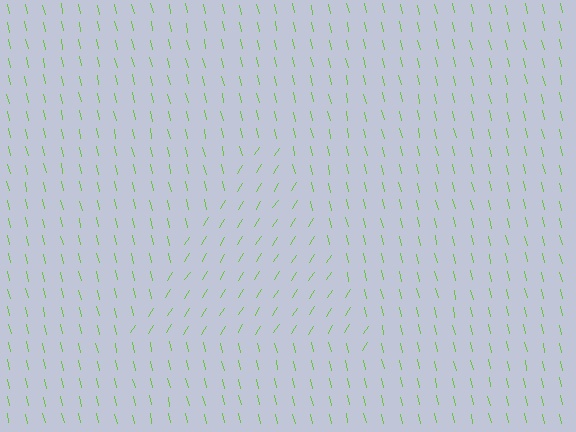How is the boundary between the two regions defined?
The boundary is defined purely by a change in line orientation (approximately 45 degrees difference). All lines are the same color and thickness.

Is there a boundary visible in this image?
Yes, there is a texture boundary formed by a change in line orientation.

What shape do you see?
I see a triangle.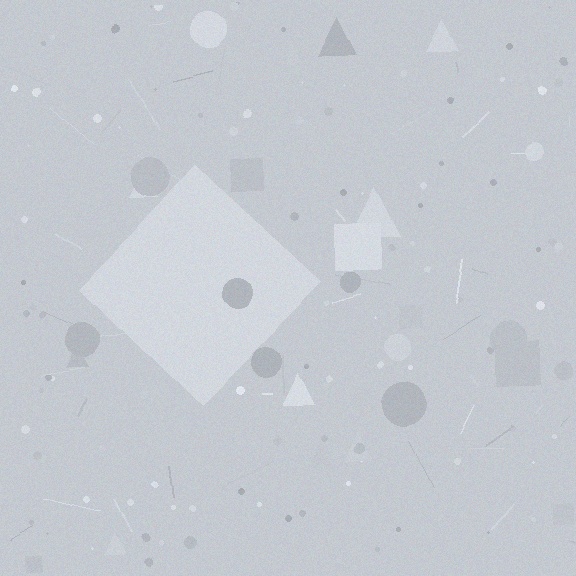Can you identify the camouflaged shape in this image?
The camouflaged shape is a diamond.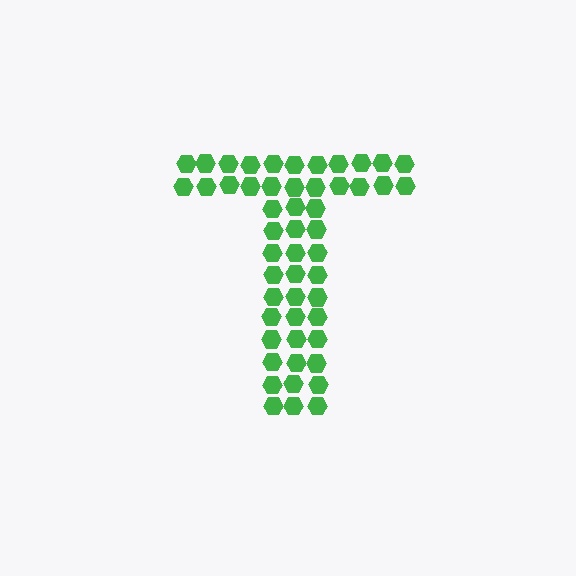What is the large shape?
The large shape is the letter T.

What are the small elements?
The small elements are hexagons.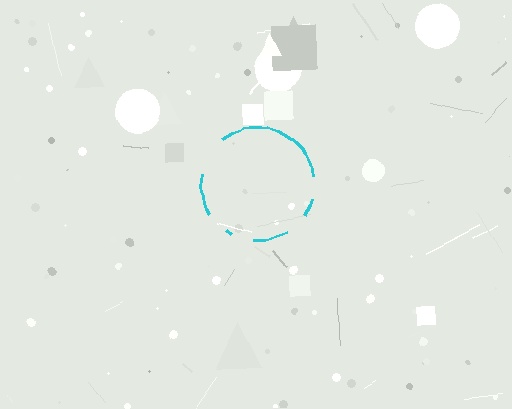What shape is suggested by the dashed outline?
The dashed outline suggests a circle.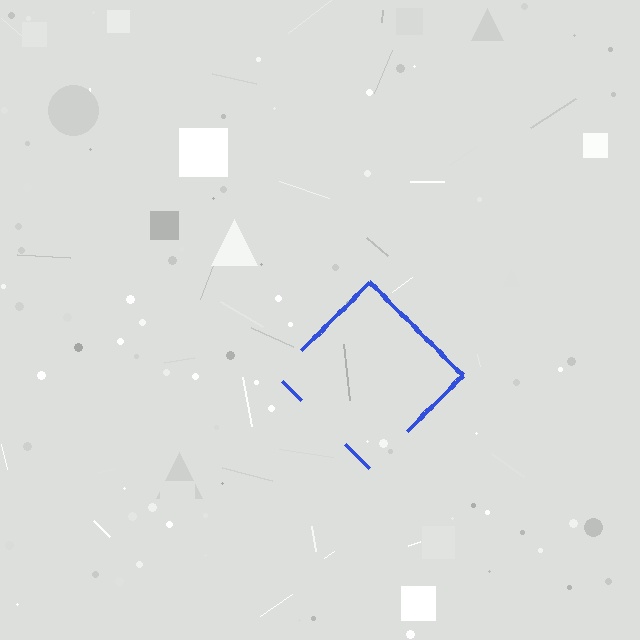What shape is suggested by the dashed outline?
The dashed outline suggests a diamond.